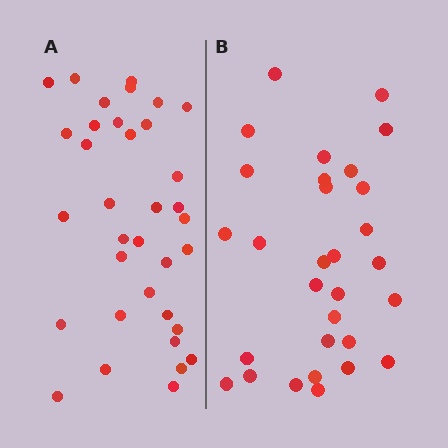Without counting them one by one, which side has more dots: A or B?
Region A (the left region) has more dots.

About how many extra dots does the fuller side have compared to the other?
Region A has about 5 more dots than region B.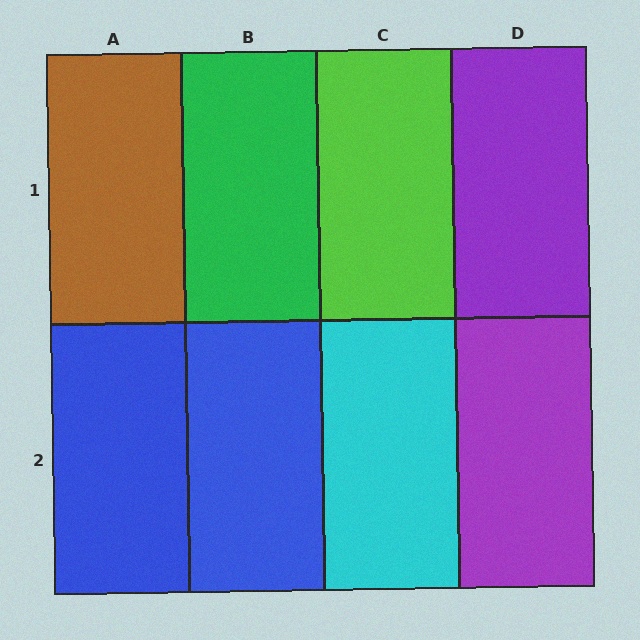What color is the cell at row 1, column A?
Brown.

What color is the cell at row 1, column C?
Lime.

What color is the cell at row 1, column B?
Green.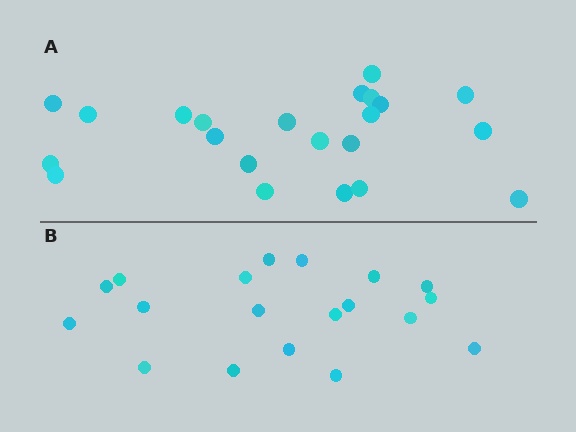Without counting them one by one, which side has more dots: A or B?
Region A (the top region) has more dots.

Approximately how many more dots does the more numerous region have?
Region A has just a few more — roughly 2 or 3 more dots than region B.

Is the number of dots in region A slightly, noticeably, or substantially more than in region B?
Region A has only slightly more — the two regions are fairly close. The ratio is roughly 1.2 to 1.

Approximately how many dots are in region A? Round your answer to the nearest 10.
About 20 dots. (The exact count is 22, which rounds to 20.)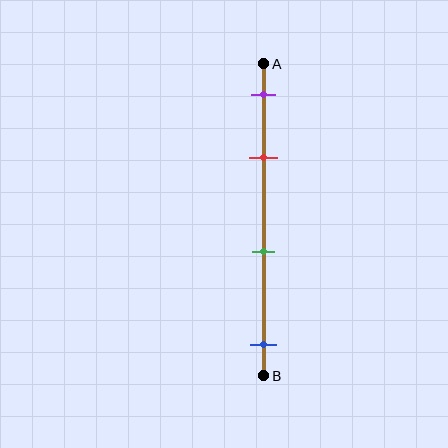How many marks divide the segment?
There are 4 marks dividing the segment.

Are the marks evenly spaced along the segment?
No, the marks are not evenly spaced.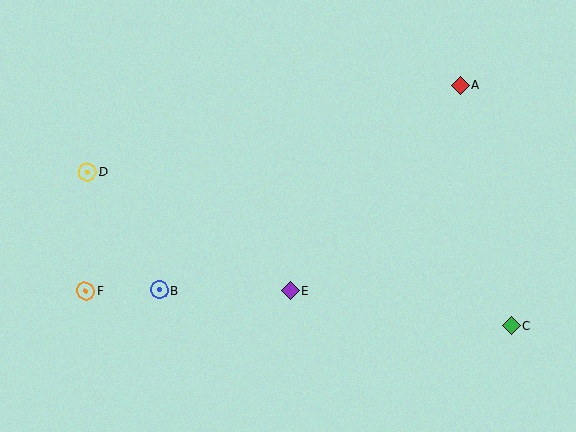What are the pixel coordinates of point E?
Point E is at (290, 291).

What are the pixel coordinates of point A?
Point A is at (460, 85).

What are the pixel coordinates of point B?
Point B is at (159, 290).